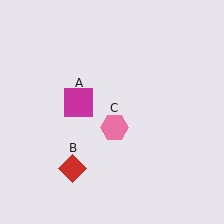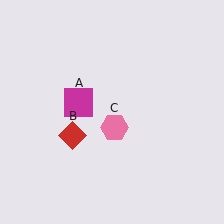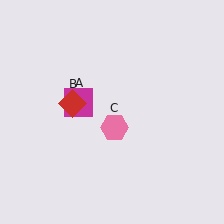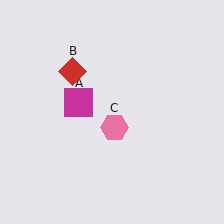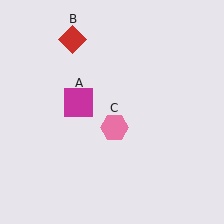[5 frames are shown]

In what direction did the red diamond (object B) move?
The red diamond (object B) moved up.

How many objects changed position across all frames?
1 object changed position: red diamond (object B).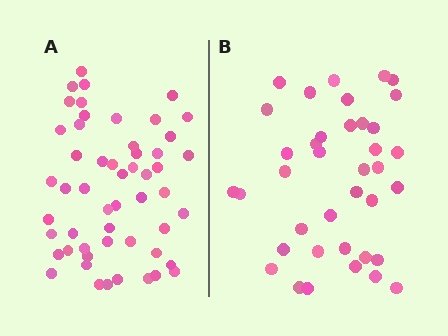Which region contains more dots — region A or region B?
Region A (the left region) has more dots.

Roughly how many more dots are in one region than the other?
Region A has approximately 15 more dots than region B.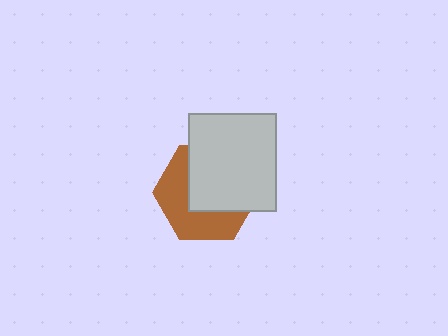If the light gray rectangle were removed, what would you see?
You would see the complete brown hexagon.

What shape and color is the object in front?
The object in front is a light gray rectangle.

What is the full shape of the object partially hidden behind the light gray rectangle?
The partially hidden object is a brown hexagon.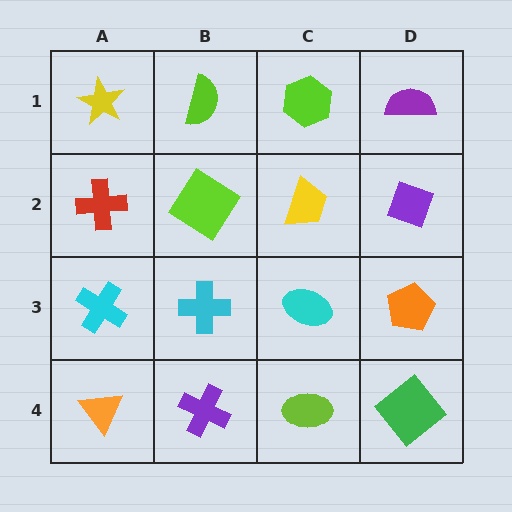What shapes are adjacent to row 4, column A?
A cyan cross (row 3, column A), a purple cross (row 4, column B).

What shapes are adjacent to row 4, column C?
A cyan ellipse (row 3, column C), a purple cross (row 4, column B), a green diamond (row 4, column D).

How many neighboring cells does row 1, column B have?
3.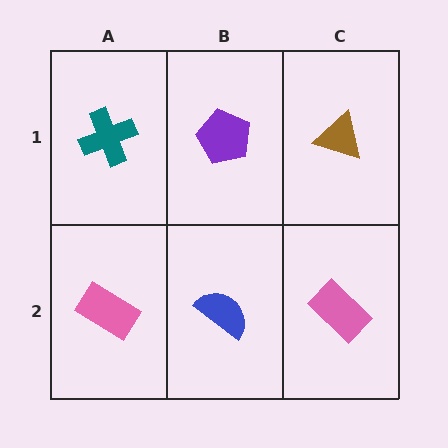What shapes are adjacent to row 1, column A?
A pink rectangle (row 2, column A), a purple pentagon (row 1, column B).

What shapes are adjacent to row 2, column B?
A purple pentagon (row 1, column B), a pink rectangle (row 2, column A), a pink rectangle (row 2, column C).